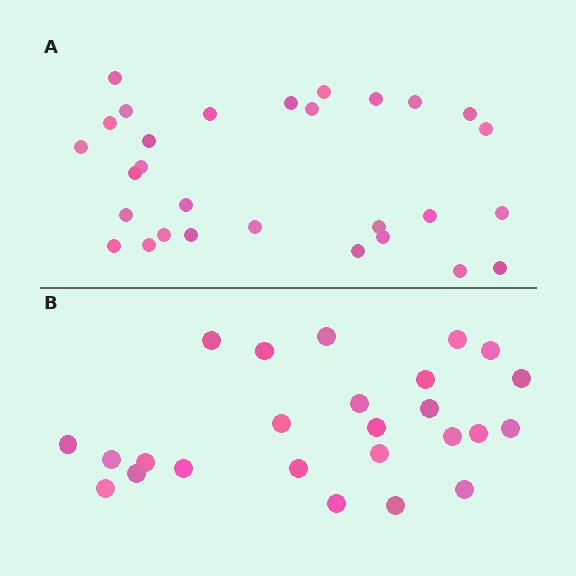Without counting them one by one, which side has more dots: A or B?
Region A (the top region) has more dots.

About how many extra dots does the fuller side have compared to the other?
Region A has about 4 more dots than region B.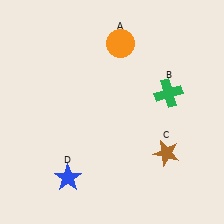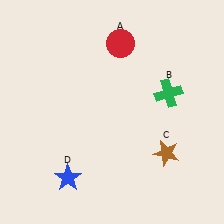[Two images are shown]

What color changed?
The circle (A) changed from orange in Image 1 to red in Image 2.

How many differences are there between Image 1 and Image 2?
There is 1 difference between the two images.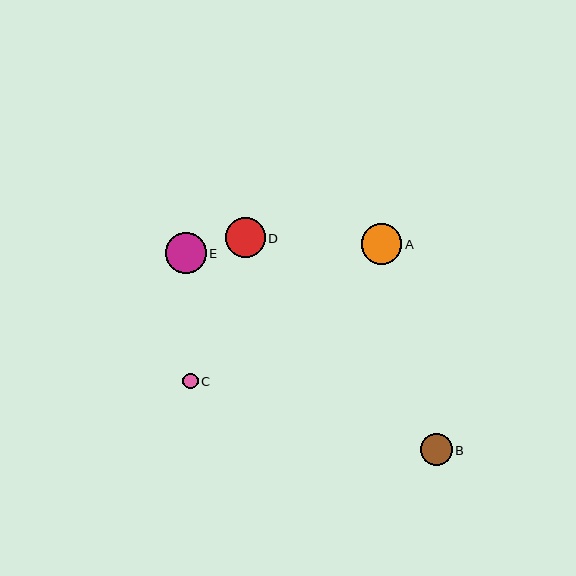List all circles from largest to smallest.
From largest to smallest: E, A, D, B, C.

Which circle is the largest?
Circle E is the largest with a size of approximately 41 pixels.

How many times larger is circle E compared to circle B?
Circle E is approximately 1.3 times the size of circle B.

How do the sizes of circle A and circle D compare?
Circle A and circle D are approximately the same size.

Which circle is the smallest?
Circle C is the smallest with a size of approximately 15 pixels.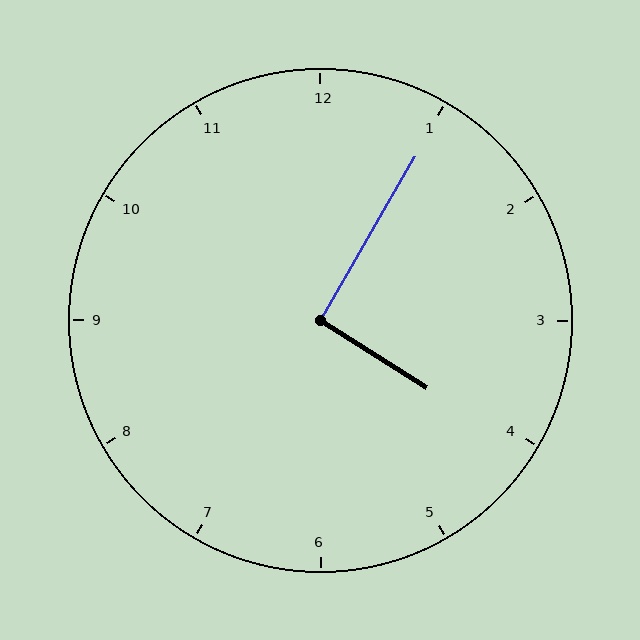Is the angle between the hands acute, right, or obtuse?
It is right.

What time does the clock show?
4:05.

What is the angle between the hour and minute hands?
Approximately 92 degrees.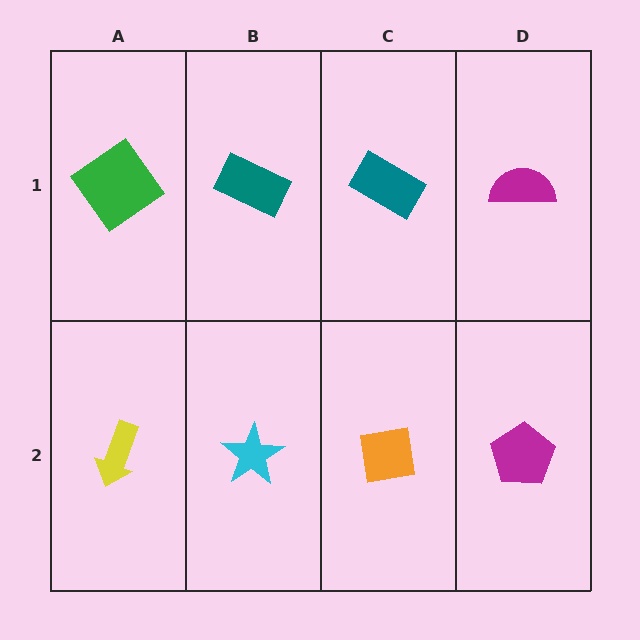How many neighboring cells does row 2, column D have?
2.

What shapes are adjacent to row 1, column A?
A yellow arrow (row 2, column A), a teal rectangle (row 1, column B).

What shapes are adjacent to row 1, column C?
An orange square (row 2, column C), a teal rectangle (row 1, column B), a magenta semicircle (row 1, column D).